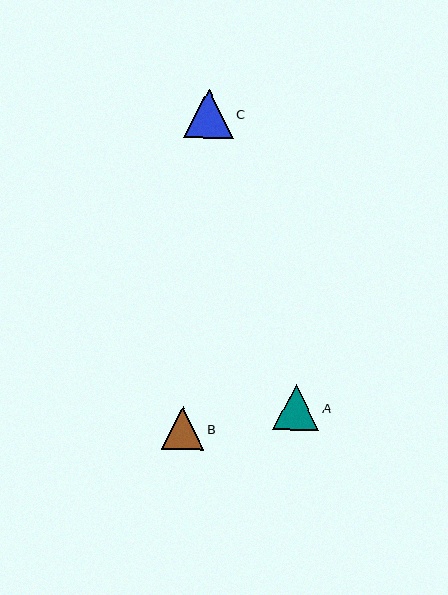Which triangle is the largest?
Triangle C is the largest with a size of approximately 50 pixels.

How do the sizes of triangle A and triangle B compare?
Triangle A and triangle B are approximately the same size.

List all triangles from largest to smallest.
From largest to smallest: C, A, B.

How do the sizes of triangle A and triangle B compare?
Triangle A and triangle B are approximately the same size.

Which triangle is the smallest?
Triangle B is the smallest with a size of approximately 43 pixels.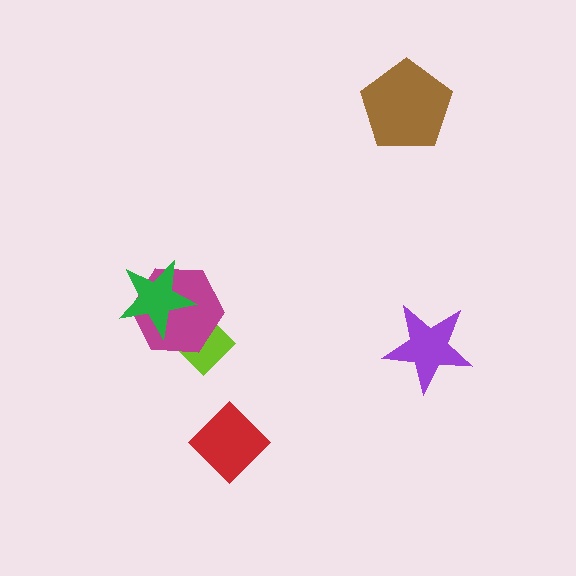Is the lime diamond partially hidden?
Yes, it is partially covered by another shape.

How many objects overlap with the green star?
2 objects overlap with the green star.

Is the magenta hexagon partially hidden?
Yes, it is partially covered by another shape.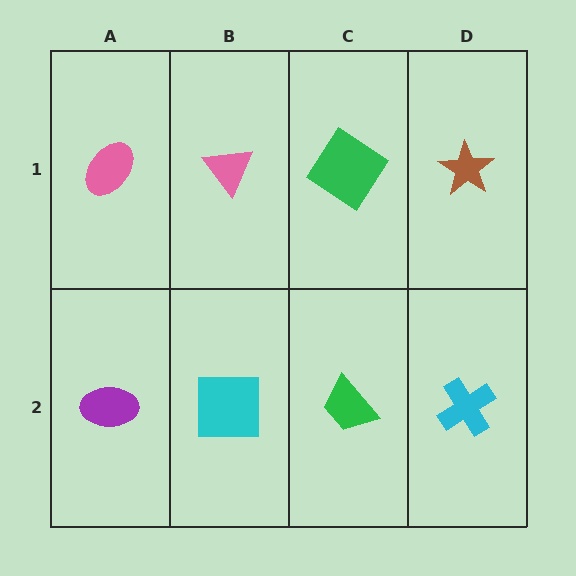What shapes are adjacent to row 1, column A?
A purple ellipse (row 2, column A), a pink triangle (row 1, column B).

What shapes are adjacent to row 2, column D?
A brown star (row 1, column D), a green trapezoid (row 2, column C).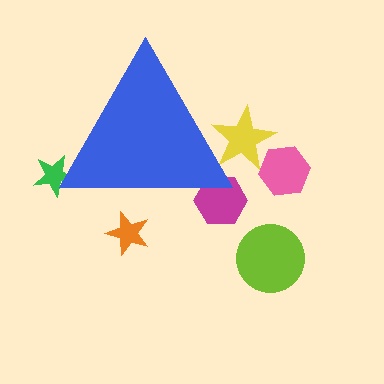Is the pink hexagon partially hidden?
No, the pink hexagon is fully visible.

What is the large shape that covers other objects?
A blue triangle.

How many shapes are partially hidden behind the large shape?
4 shapes are partially hidden.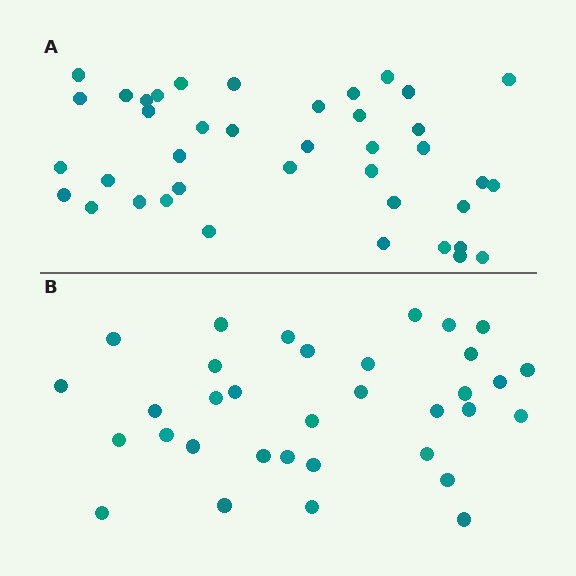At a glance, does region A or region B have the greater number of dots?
Region A (the top region) has more dots.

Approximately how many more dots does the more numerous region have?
Region A has about 6 more dots than region B.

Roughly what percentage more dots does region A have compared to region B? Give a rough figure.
About 20% more.